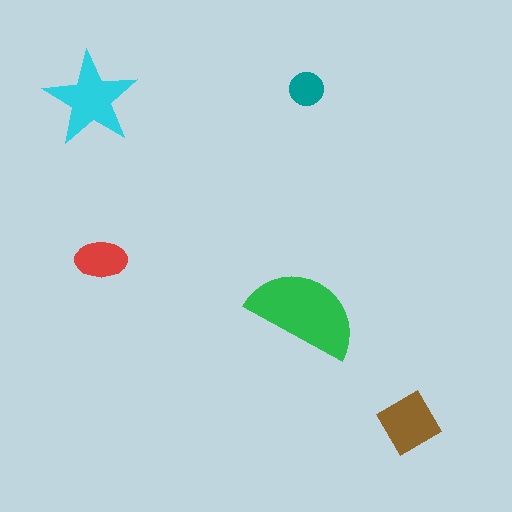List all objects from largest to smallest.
The green semicircle, the cyan star, the brown diamond, the red ellipse, the teal circle.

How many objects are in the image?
There are 5 objects in the image.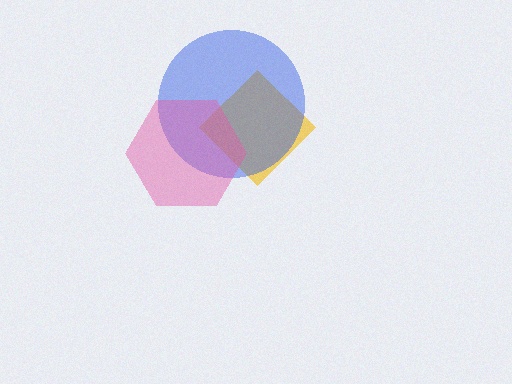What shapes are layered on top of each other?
The layered shapes are: a yellow diamond, a blue circle, a pink hexagon.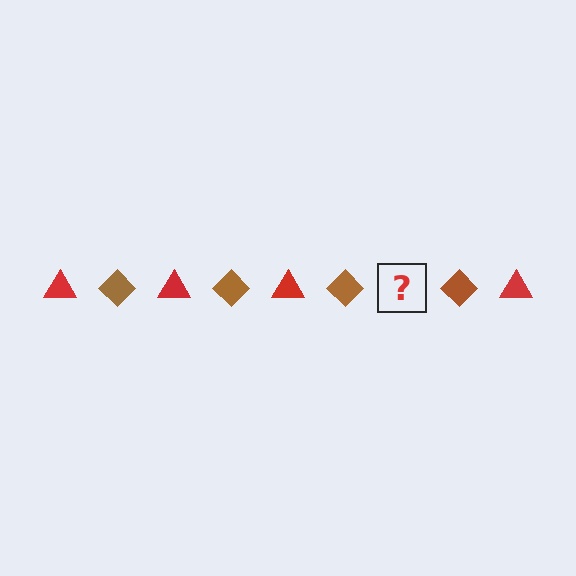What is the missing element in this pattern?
The missing element is a red triangle.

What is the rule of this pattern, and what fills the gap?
The rule is that the pattern alternates between red triangle and brown diamond. The gap should be filled with a red triangle.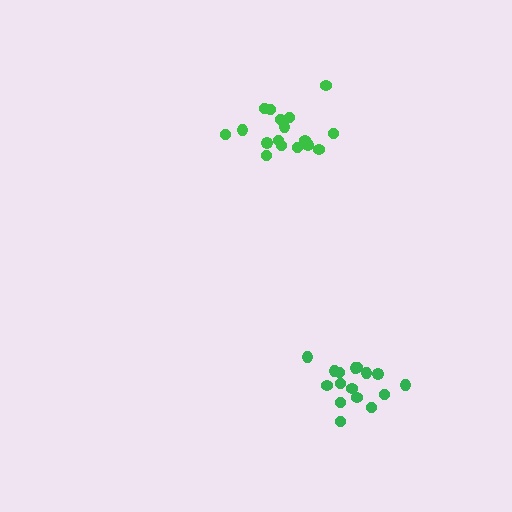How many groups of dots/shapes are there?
There are 2 groups.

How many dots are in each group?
Group 1: 17 dots, Group 2: 16 dots (33 total).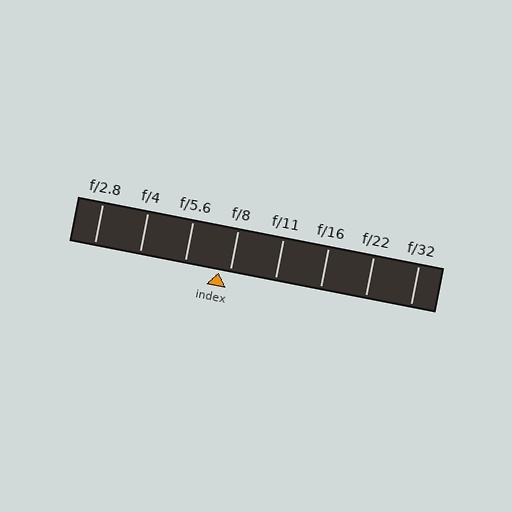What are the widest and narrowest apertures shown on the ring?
The widest aperture shown is f/2.8 and the narrowest is f/32.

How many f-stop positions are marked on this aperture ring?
There are 8 f-stop positions marked.